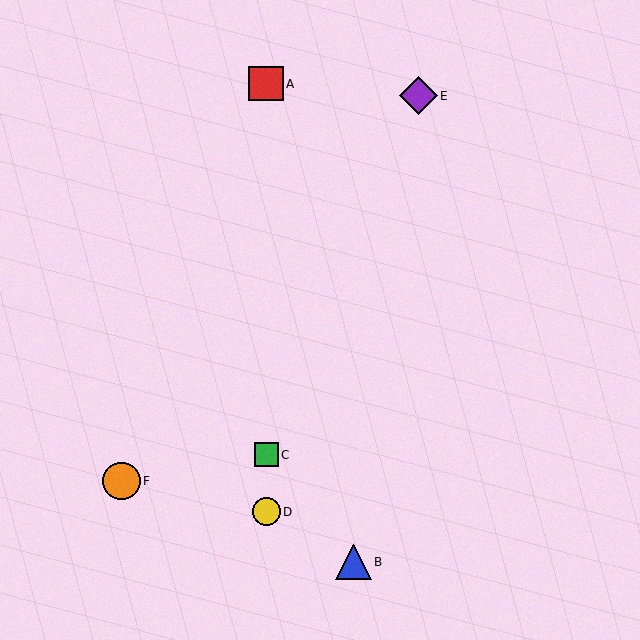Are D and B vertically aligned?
No, D is at x≈266 and B is at x≈354.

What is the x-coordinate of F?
Object F is at x≈121.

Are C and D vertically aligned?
Yes, both are at x≈266.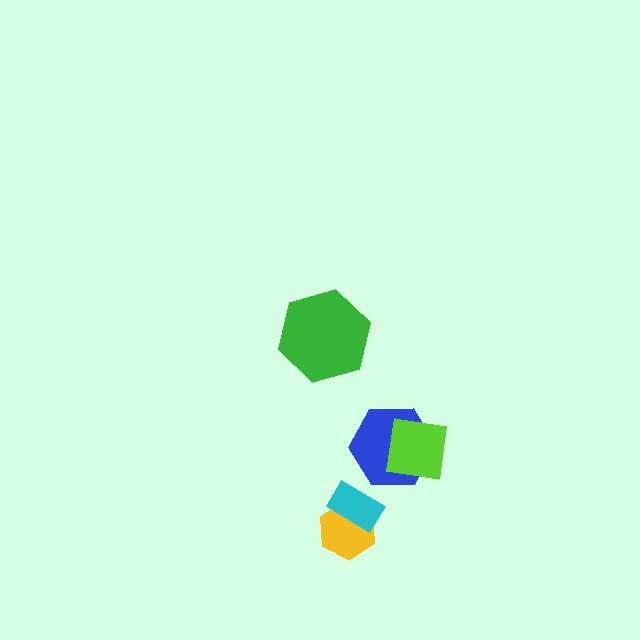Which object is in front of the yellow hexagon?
The cyan rectangle is in front of the yellow hexagon.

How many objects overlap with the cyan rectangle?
1 object overlaps with the cyan rectangle.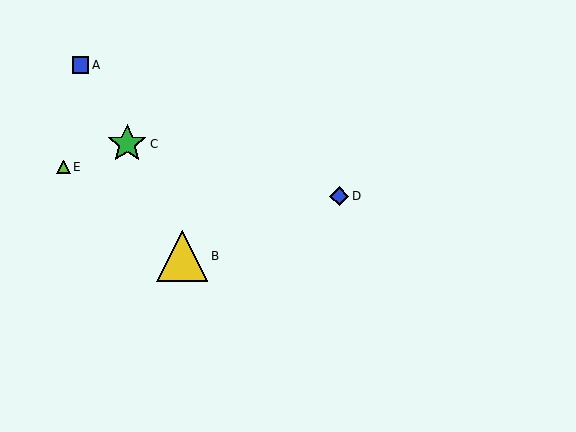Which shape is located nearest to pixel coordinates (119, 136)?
The green star (labeled C) at (127, 144) is nearest to that location.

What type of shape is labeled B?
Shape B is a yellow triangle.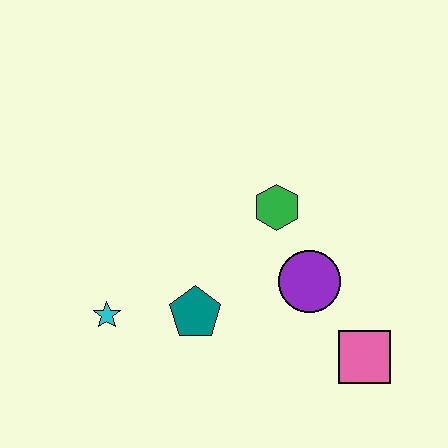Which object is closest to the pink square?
The purple circle is closest to the pink square.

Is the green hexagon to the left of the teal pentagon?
No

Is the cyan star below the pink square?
No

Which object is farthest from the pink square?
The cyan star is farthest from the pink square.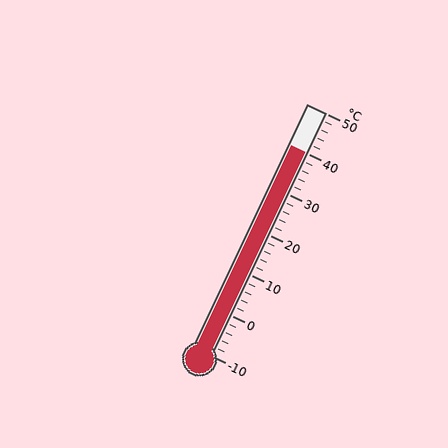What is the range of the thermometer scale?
The thermometer scale ranges from -10°C to 50°C.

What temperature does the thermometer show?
The thermometer shows approximately 40°C.